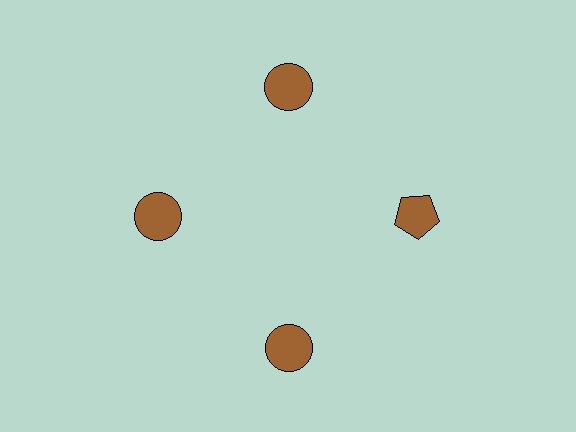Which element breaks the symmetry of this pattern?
The brown pentagon at roughly the 3 o'clock position breaks the symmetry. All other shapes are brown circles.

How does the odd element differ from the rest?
It has a different shape: pentagon instead of circle.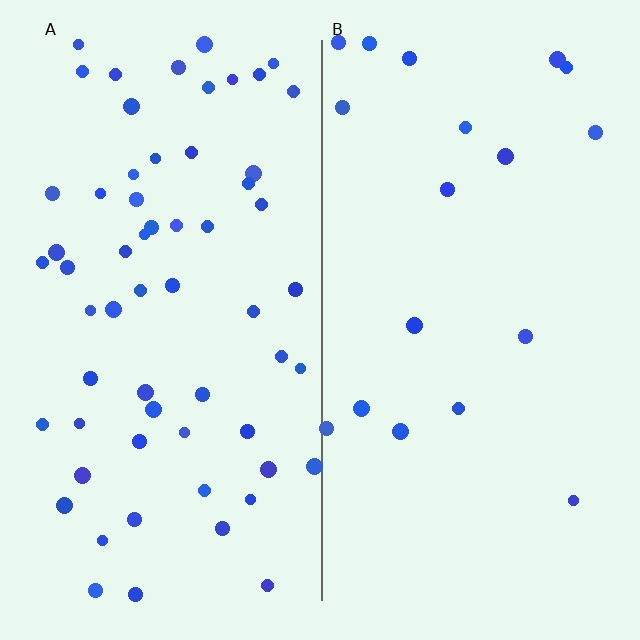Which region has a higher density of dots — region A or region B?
A (the left).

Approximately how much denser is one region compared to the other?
Approximately 3.3× — region A over region B.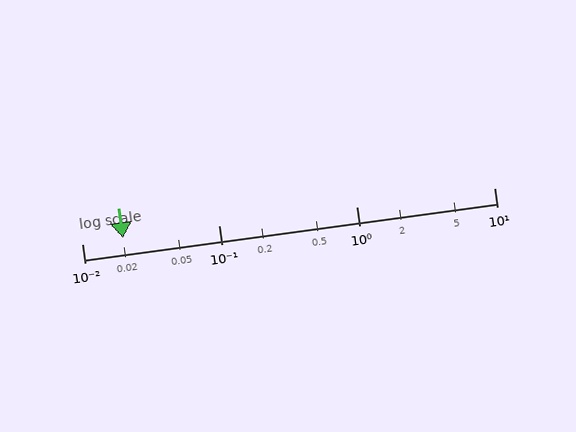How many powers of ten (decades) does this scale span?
The scale spans 3 decades, from 0.01 to 10.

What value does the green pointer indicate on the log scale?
The pointer indicates approximately 0.02.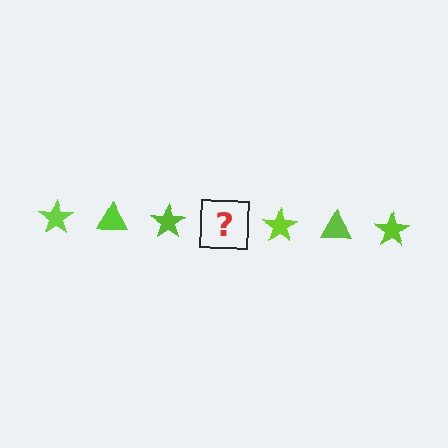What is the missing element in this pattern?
The missing element is a lime triangle.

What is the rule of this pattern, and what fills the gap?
The rule is that the pattern cycles through star, triangle shapes in lime. The gap should be filled with a lime triangle.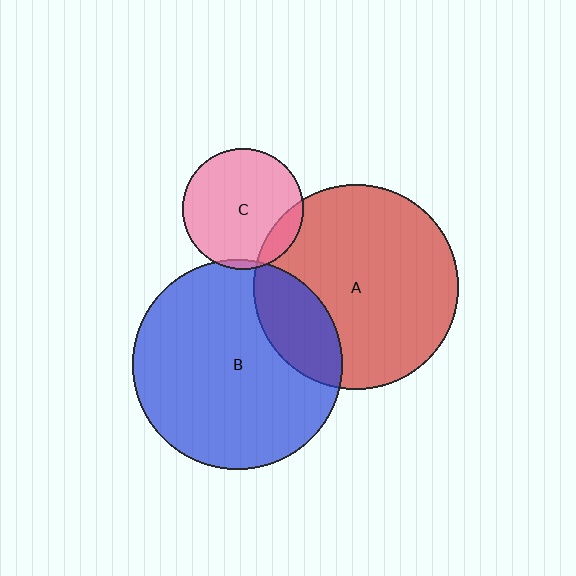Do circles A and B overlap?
Yes.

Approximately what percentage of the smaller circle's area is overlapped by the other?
Approximately 20%.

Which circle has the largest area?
Circle B (blue).